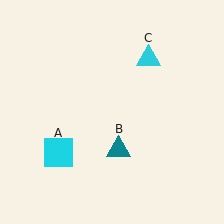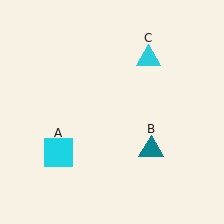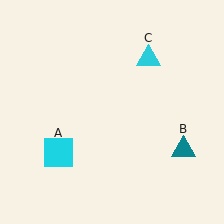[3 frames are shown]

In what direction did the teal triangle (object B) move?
The teal triangle (object B) moved right.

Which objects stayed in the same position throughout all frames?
Cyan square (object A) and cyan triangle (object C) remained stationary.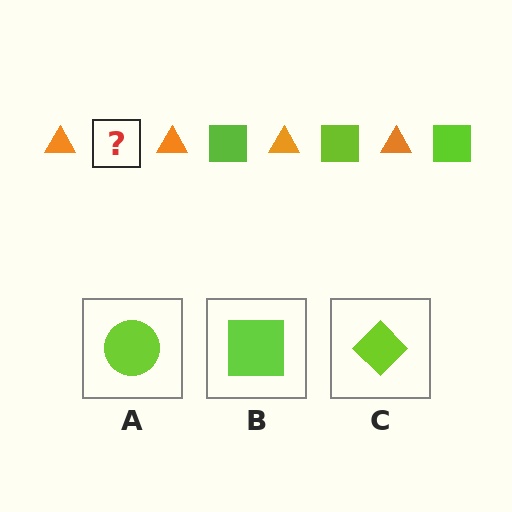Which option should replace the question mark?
Option B.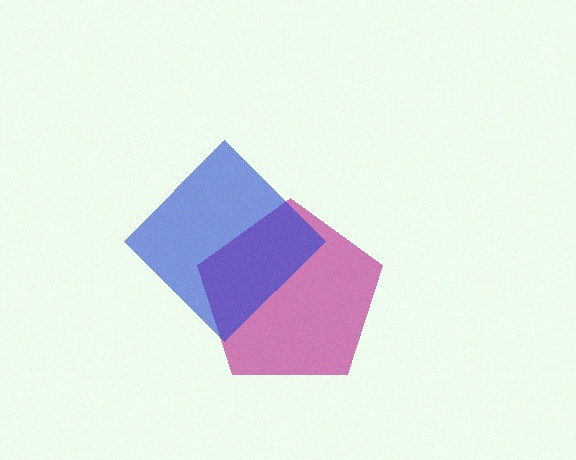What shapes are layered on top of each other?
The layered shapes are: a magenta pentagon, a blue diamond.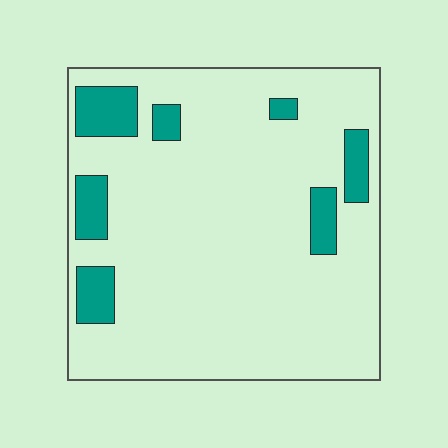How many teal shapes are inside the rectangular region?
7.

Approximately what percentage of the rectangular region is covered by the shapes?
Approximately 15%.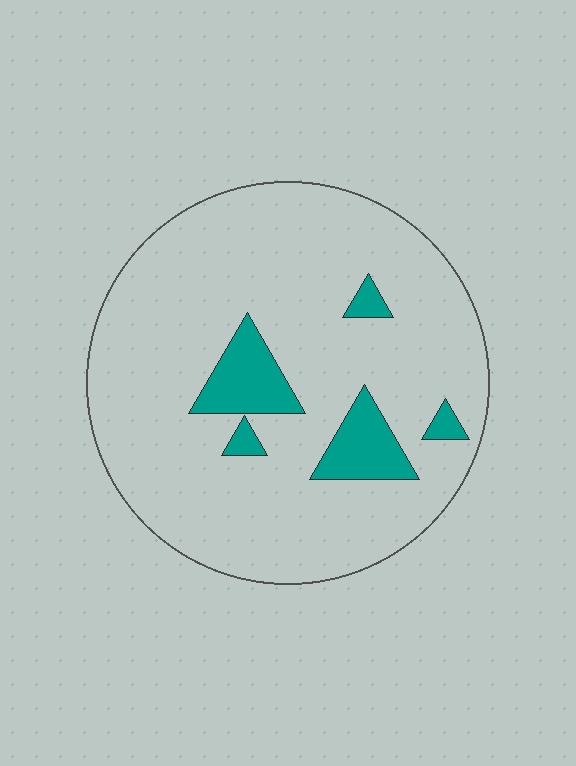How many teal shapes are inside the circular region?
5.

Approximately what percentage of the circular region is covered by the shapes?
Approximately 10%.